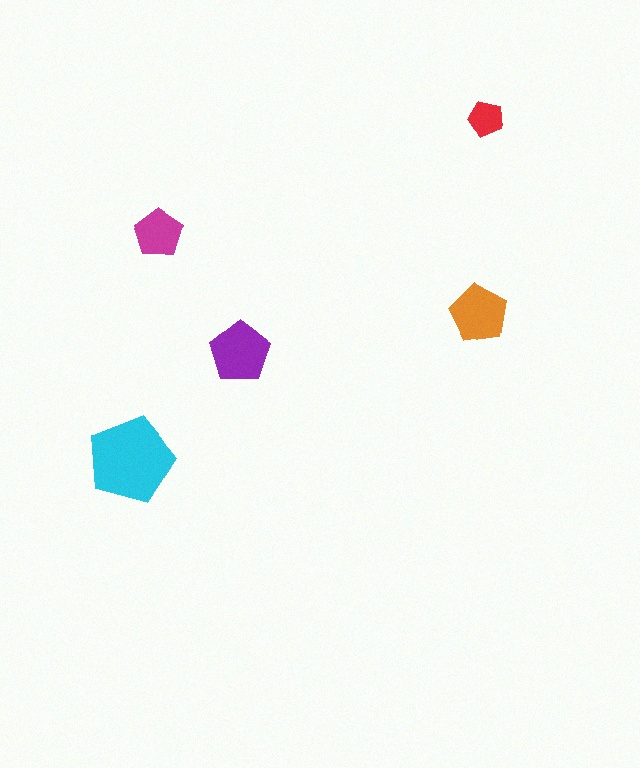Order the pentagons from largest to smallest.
the cyan one, the purple one, the orange one, the magenta one, the red one.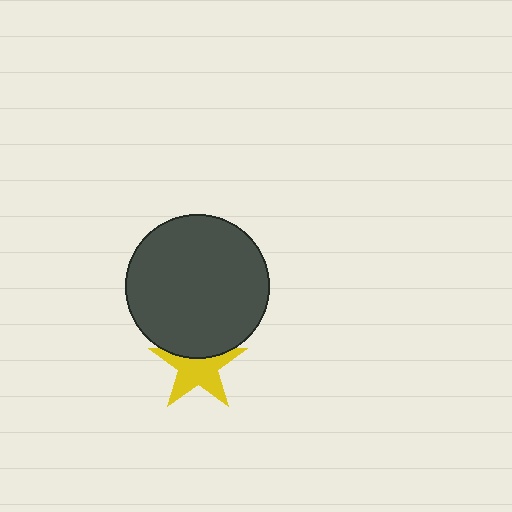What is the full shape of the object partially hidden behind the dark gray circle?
The partially hidden object is a yellow star.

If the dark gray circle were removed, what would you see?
You would see the complete yellow star.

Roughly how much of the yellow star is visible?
Most of it is visible (roughly 67%).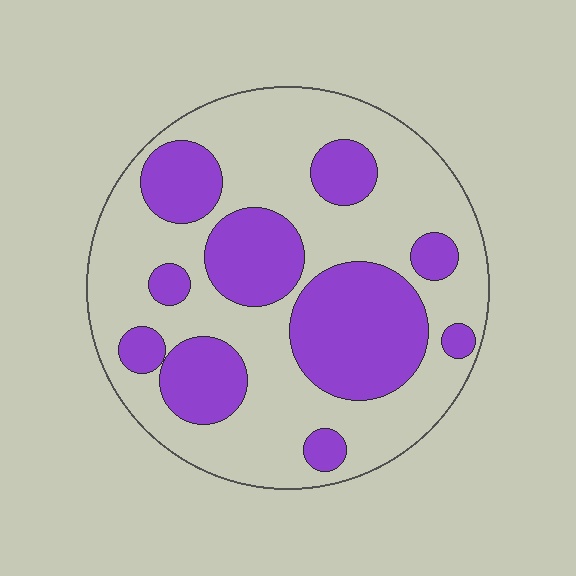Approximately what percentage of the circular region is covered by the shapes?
Approximately 35%.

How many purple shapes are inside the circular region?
10.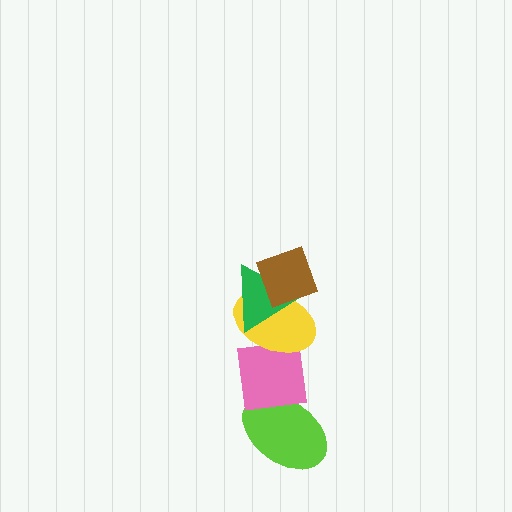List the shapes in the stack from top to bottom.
From top to bottom: the brown diamond, the green triangle, the yellow ellipse, the pink square, the lime ellipse.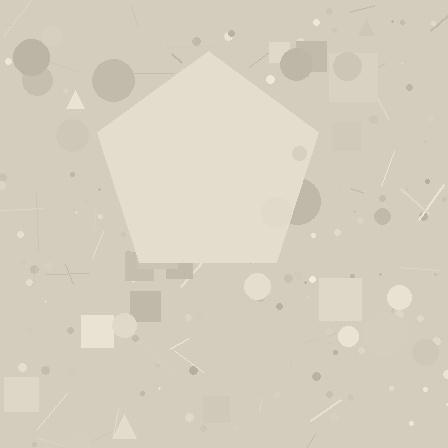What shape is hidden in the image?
A pentagon is hidden in the image.